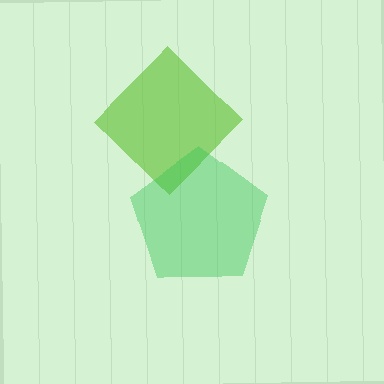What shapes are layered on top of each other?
The layered shapes are: a lime diamond, a green pentagon.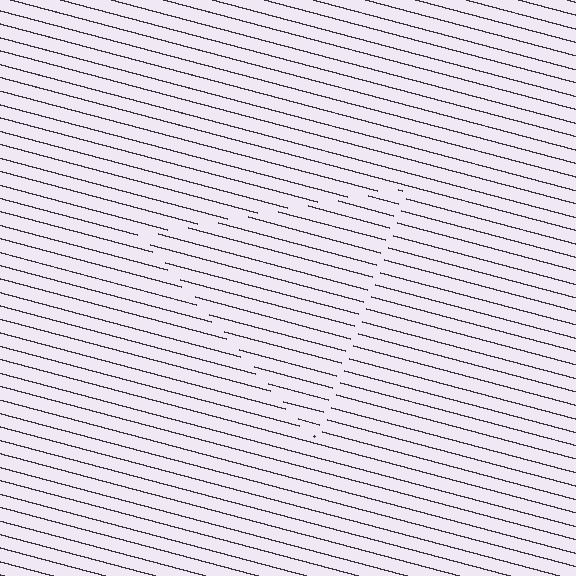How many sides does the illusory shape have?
3 sides — the line-ends trace a triangle.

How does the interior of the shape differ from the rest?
The interior of the shape contains the same grating, shifted by half a period — the contour is defined by the phase discontinuity where line-ends from the inner and outer gratings abut.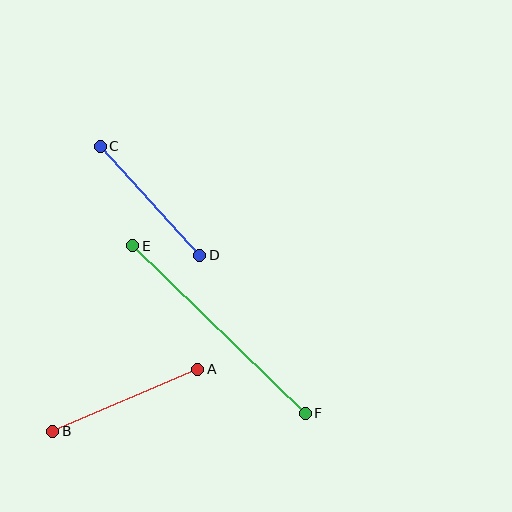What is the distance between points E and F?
The distance is approximately 241 pixels.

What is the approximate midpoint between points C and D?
The midpoint is at approximately (150, 201) pixels.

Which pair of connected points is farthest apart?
Points E and F are farthest apart.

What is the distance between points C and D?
The distance is approximately 147 pixels.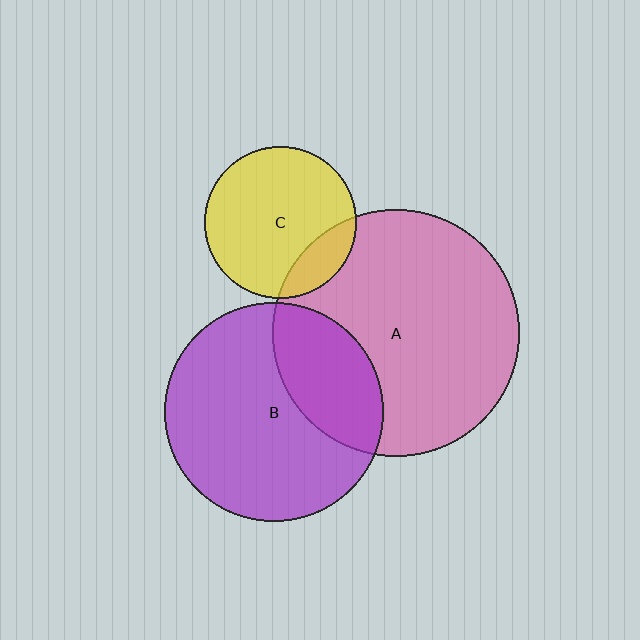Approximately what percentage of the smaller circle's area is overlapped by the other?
Approximately 30%.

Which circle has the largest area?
Circle A (pink).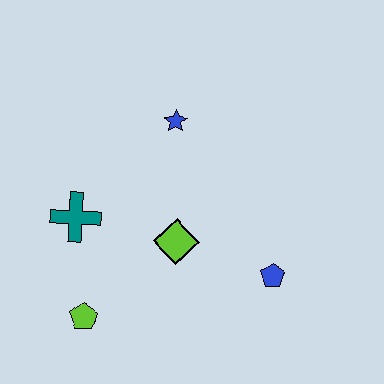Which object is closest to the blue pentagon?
The lime diamond is closest to the blue pentagon.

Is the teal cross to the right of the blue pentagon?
No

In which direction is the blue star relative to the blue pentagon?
The blue star is above the blue pentagon.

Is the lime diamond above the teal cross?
No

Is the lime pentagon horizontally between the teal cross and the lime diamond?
Yes